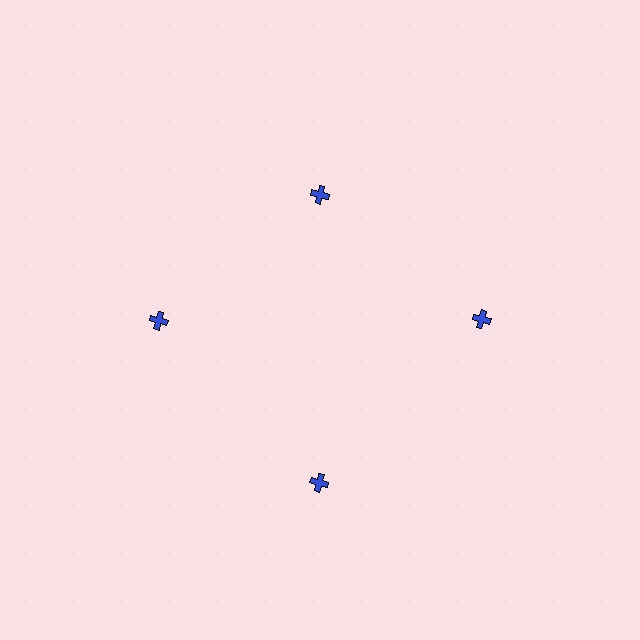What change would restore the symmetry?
The symmetry would be restored by moving it outward, back onto the ring so that all 4 crosses sit at equal angles and equal distance from the center.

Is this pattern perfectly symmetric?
No. The 4 blue crosses are arranged in a ring, but one element near the 12 o'clock position is pulled inward toward the center, breaking the 4-fold rotational symmetry.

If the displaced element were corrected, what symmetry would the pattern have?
It would have 4-fold rotational symmetry — the pattern would map onto itself every 90 degrees.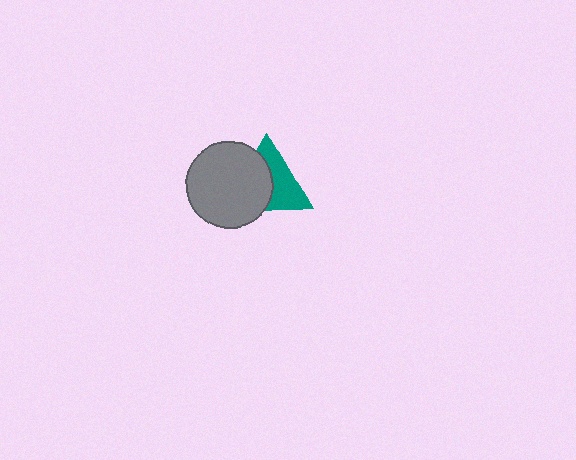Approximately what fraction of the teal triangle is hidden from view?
Roughly 50% of the teal triangle is hidden behind the gray circle.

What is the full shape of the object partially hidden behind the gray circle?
The partially hidden object is a teal triangle.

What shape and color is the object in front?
The object in front is a gray circle.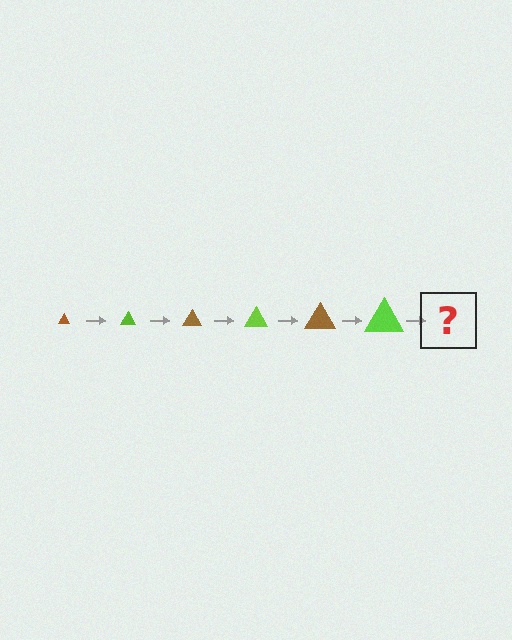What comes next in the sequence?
The next element should be a brown triangle, larger than the previous one.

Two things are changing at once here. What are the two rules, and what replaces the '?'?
The two rules are that the triangle grows larger each step and the color cycles through brown and lime. The '?' should be a brown triangle, larger than the previous one.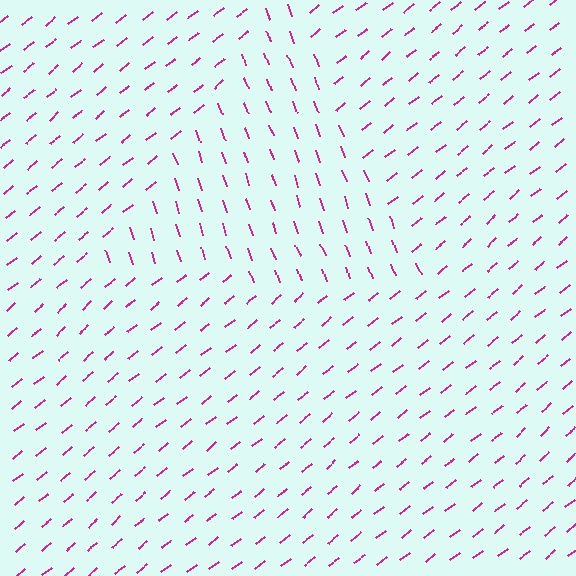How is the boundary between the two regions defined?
The boundary is defined purely by a change in line orientation (approximately 71 degrees difference). All lines are the same color and thickness.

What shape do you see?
I see a triangle.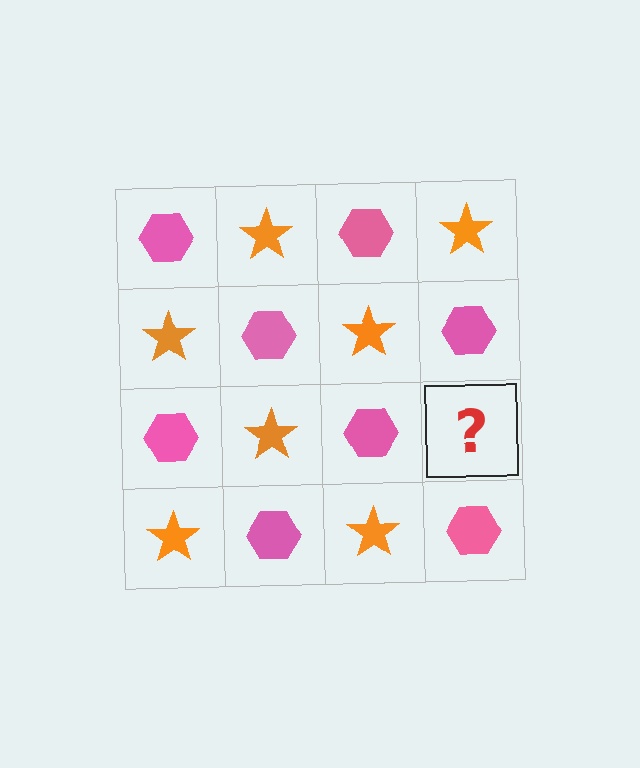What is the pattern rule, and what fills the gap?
The rule is that it alternates pink hexagon and orange star in a checkerboard pattern. The gap should be filled with an orange star.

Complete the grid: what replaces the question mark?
The question mark should be replaced with an orange star.